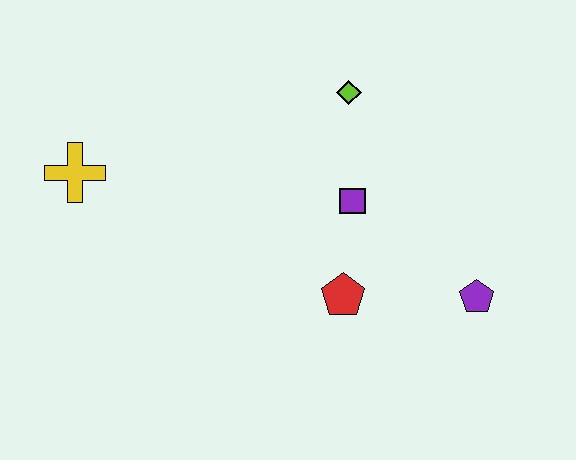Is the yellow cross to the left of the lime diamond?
Yes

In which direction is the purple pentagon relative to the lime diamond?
The purple pentagon is below the lime diamond.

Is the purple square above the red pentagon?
Yes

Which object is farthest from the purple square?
The yellow cross is farthest from the purple square.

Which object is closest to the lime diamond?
The purple square is closest to the lime diamond.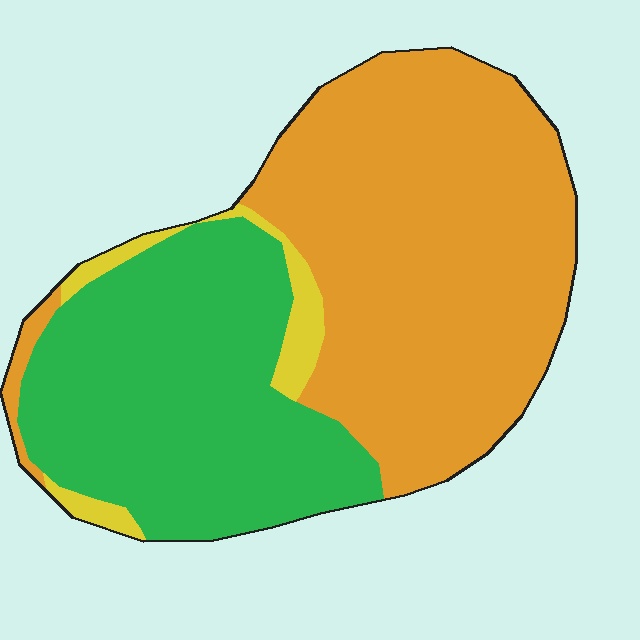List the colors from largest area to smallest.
From largest to smallest: orange, green, yellow.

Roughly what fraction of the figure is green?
Green covers around 40% of the figure.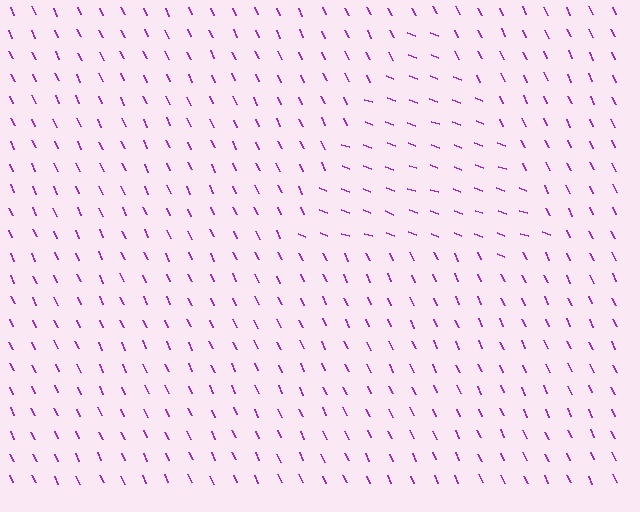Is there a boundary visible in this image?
Yes, there is a texture boundary formed by a change in line orientation.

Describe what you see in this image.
The image is filled with small purple line segments. A triangle region in the image has lines oriented differently from the surrounding lines, creating a visible texture boundary.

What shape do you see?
I see a triangle.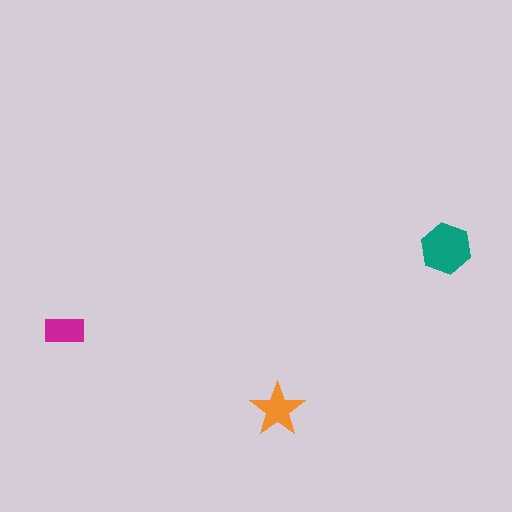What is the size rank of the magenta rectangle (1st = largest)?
3rd.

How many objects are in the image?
There are 3 objects in the image.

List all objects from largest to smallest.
The teal hexagon, the orange star, the magenta rectangle.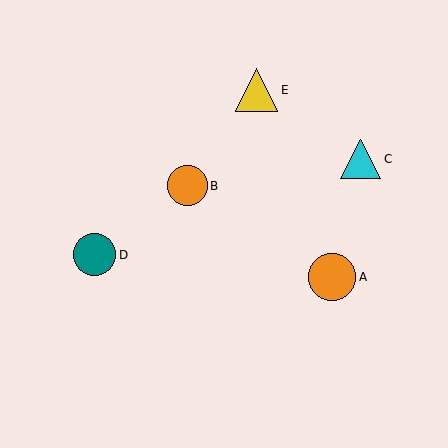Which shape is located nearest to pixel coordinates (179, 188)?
The orange circle (labeled B) at (187, 186) is nearest to that location.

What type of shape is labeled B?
Shape B is an orange circle.